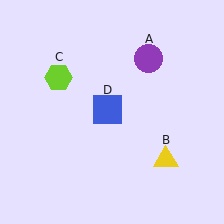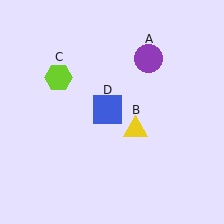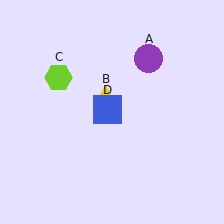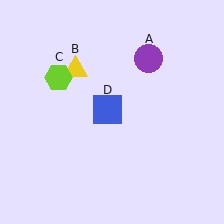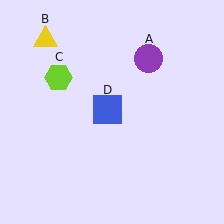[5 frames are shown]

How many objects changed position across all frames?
1 object changed position: yellow triangle (object B).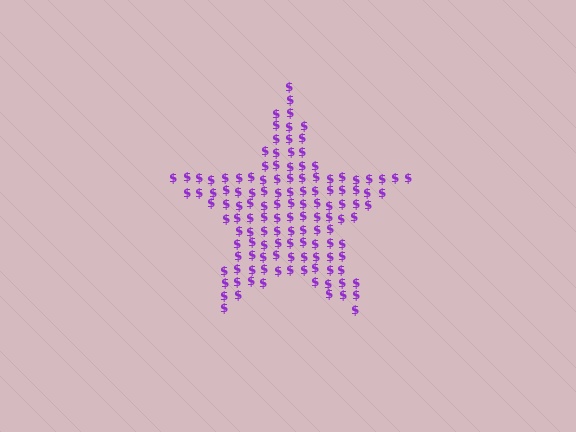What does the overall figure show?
The overall figure shows a star.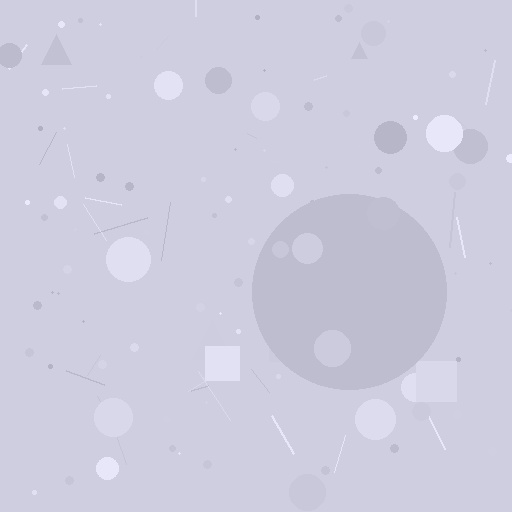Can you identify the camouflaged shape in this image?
The camouflaged shape is a circle.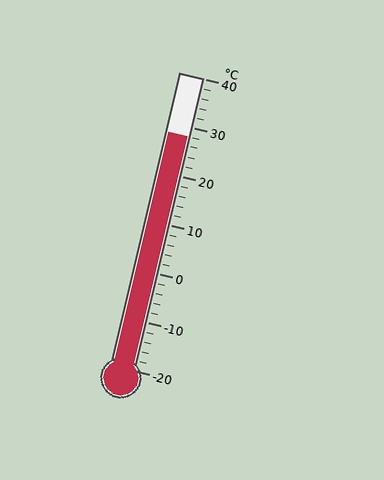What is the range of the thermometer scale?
The thermometer scale ranges from -20°C to 40°C.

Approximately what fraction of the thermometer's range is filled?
The thermometer is filled to approximately 80% of its range.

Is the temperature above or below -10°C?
The temperature is above -10°C.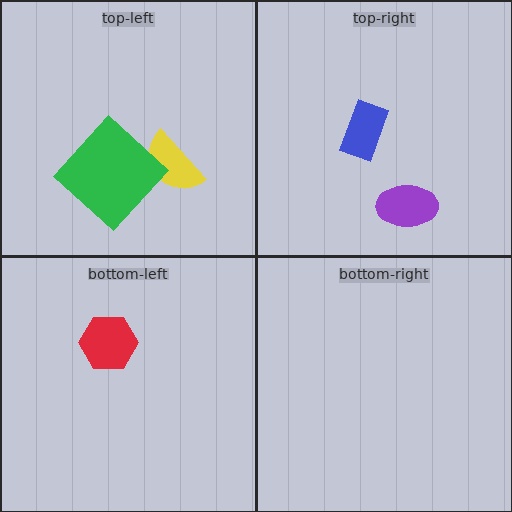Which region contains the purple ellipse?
The top-right region.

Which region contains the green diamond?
The top-left region.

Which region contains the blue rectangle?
The top-right region.